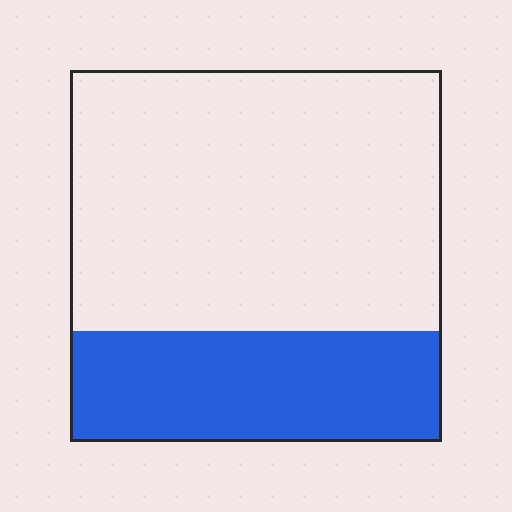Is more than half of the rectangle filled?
No.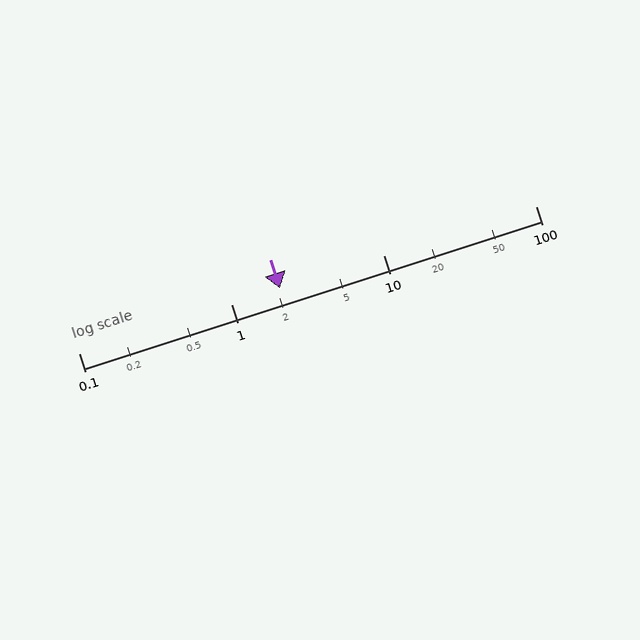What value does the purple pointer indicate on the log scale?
The pointer indicates approximately 2.1.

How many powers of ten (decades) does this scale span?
The scale spans 3 decades, from 0.1 to 100.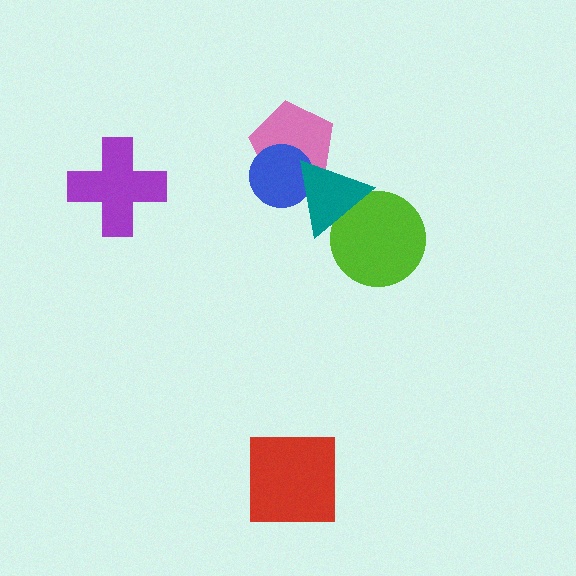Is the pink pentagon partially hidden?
Yes, it is partially covered by another shape.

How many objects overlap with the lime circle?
1 object overlaps with the lime circle.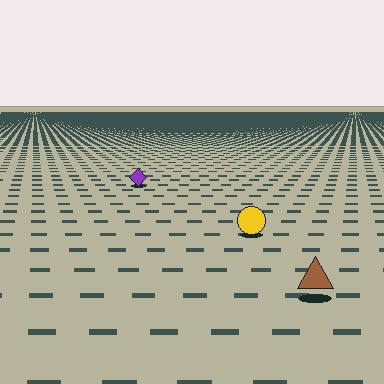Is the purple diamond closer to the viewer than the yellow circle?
No. The yellow circle is closer — you can tell from the texture gradient: the ground texture is coarser near it.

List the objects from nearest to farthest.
From nearest to farthest: the brown triangle, the yellow circle, the purple diamond.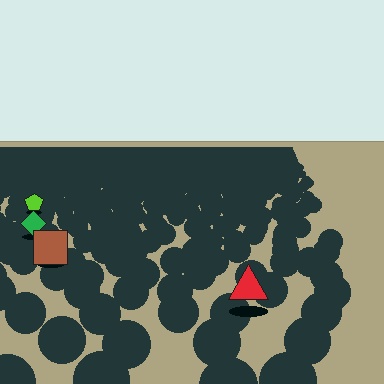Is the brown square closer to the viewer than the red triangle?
No. The red triangle is closer — you can tell from the texture gradient: the ground texture is coarser near it.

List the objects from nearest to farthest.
From nearest to farthest: the red triangle, the brown square, the green diamond, the lime pentagon.